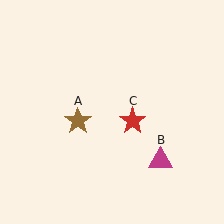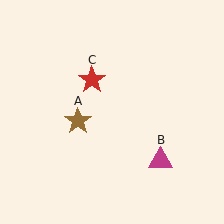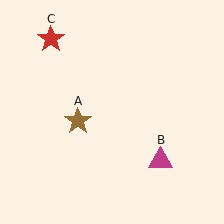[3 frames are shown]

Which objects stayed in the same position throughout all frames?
Brown star (object A) and magenta triangle (object B) remained stationary.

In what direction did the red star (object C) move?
The red star (object C) moved up and to the left.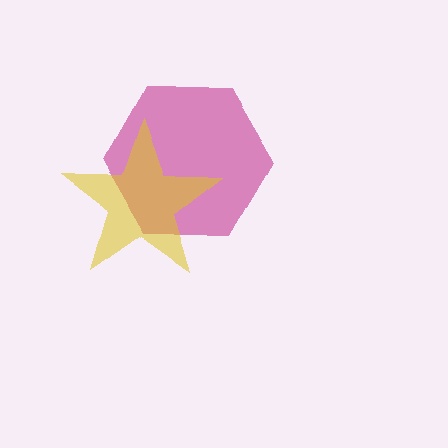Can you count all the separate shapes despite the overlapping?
Yes, there are 2 separate shapes.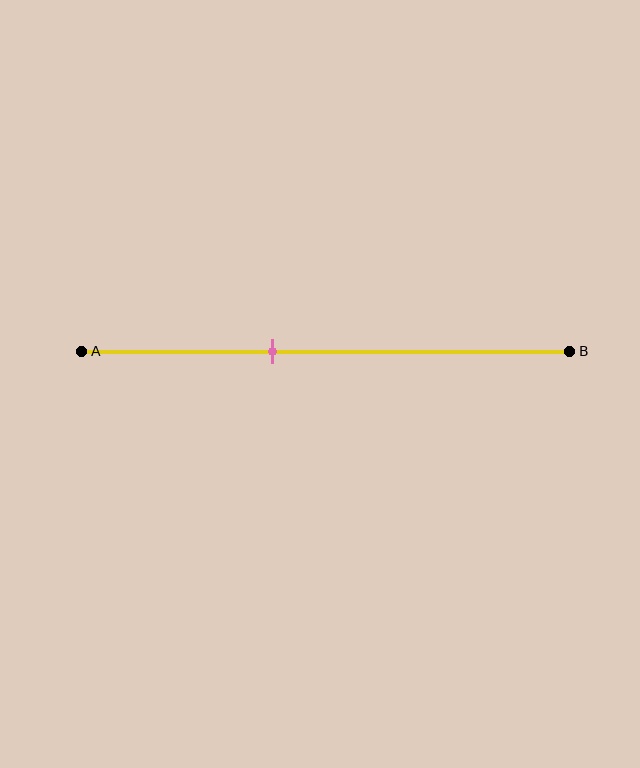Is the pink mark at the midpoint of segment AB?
No, the mark is at about 40% from A, not at the 50% midpoint.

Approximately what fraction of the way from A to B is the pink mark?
The pink mark is approximately 40% of the way from A to B.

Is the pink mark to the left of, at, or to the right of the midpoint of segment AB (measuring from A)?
The pink mark is to the left of the midpoint of segment AB.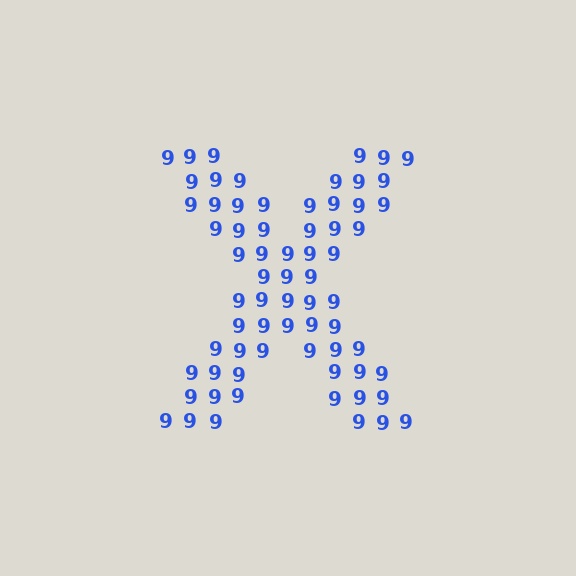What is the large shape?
The large shape is the letter X.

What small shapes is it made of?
It is made of small digit 9's.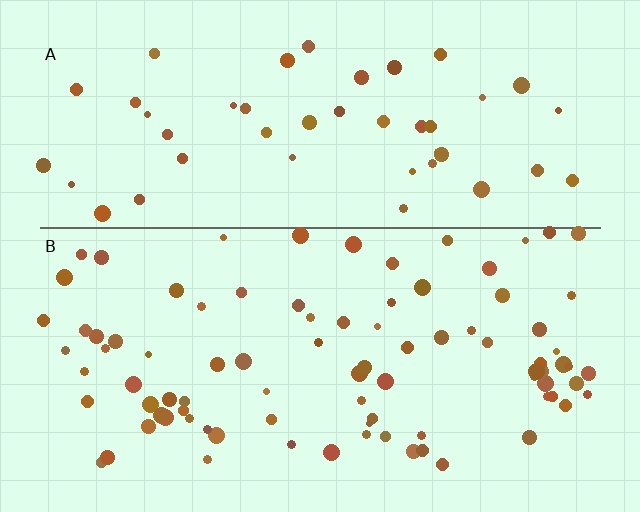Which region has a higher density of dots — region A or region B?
B (the bottom).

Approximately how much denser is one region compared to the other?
Approximately 1.9× — region B over region A.